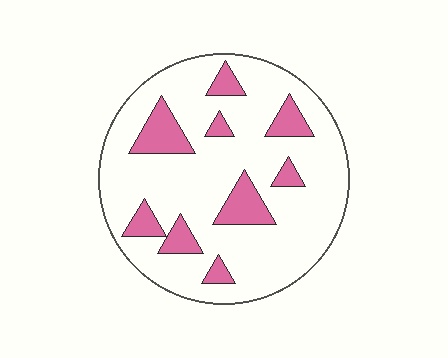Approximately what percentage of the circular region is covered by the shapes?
Approximately 20%.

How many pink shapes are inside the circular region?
9.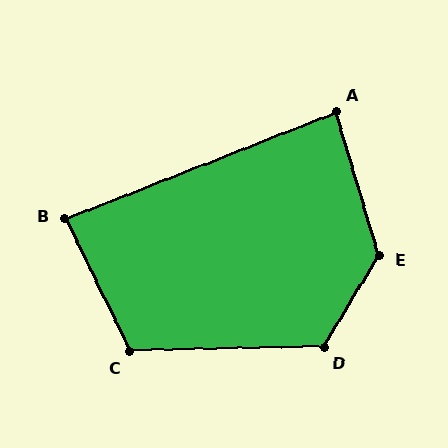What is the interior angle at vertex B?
Approximately 86 degrees (approximately right).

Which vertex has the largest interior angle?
E, at approximately 132 degrees.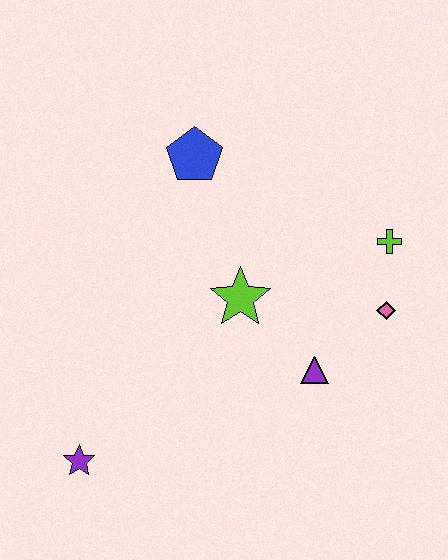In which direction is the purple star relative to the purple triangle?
The purple star is to the left of the purple triangle.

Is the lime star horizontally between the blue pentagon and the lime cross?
Yes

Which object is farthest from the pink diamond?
The purple star is farthest from the pink diamond.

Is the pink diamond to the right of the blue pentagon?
Yes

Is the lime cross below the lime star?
No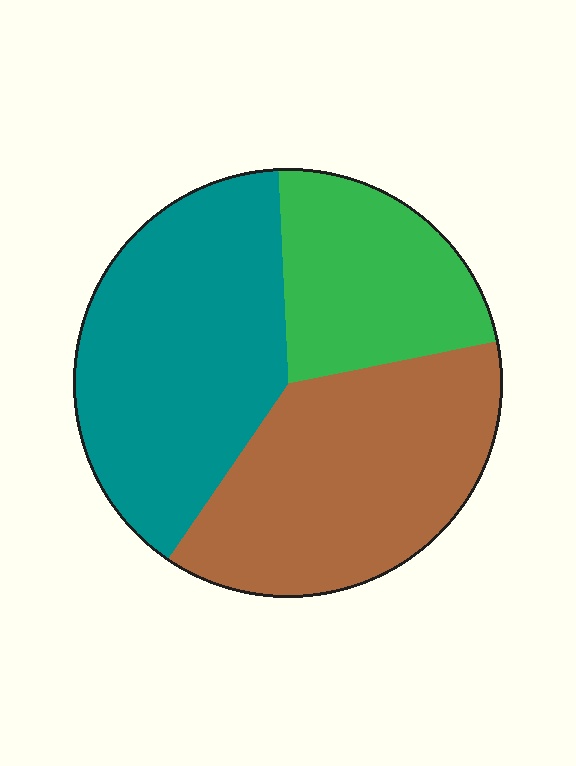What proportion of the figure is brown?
Brown takes up about three eighths (3/8) of the figure.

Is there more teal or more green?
Teal.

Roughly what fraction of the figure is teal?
Teal covers about 40% of the figure.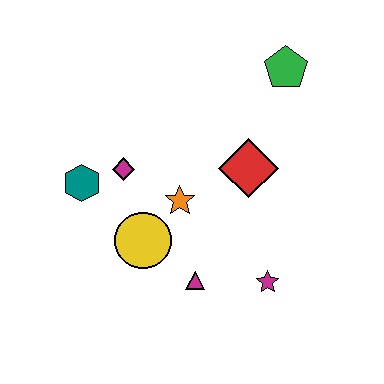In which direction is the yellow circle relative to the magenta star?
The yellow circle is to the left of the magenta star.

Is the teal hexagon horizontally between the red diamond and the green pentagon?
No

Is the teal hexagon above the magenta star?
Yes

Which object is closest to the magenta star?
The magenta triangle is closest to the magenta star.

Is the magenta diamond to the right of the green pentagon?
No